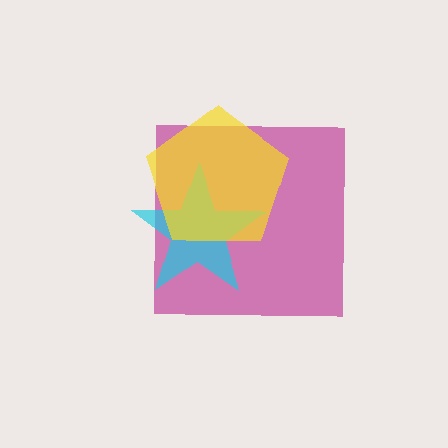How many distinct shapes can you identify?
There are 3 distinct shapes: a magenta square, a cyan star, a yellow pentagon.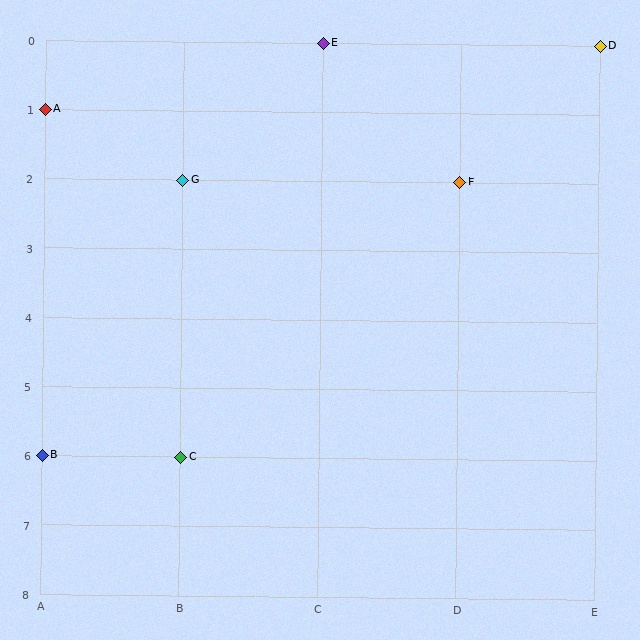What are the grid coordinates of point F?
Point F is at grid coordinates (D, 2).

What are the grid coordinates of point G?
Point G is at grid coordinates (B, 2).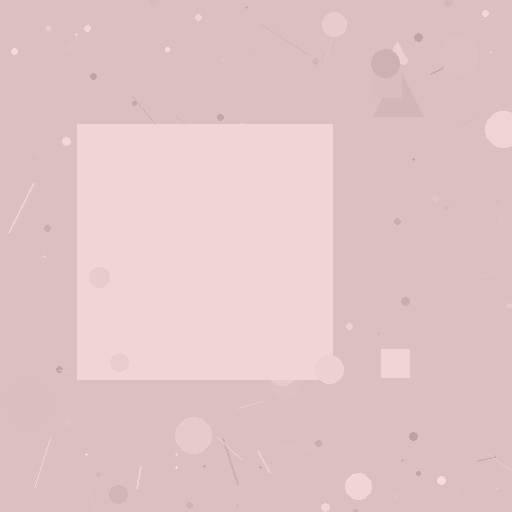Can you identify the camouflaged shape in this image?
The camouflaged shape is a square.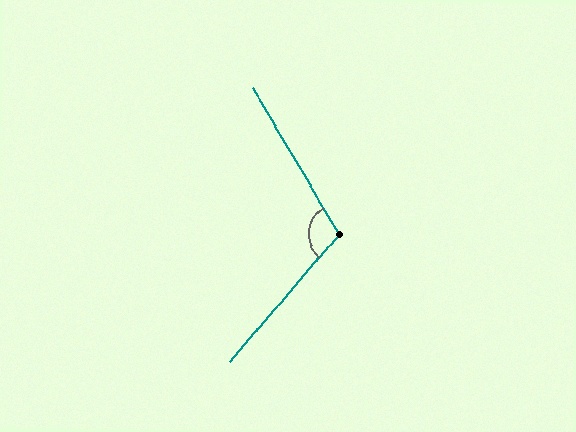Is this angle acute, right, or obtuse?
It is obtuse.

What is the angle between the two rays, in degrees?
Approximately 109 degrees.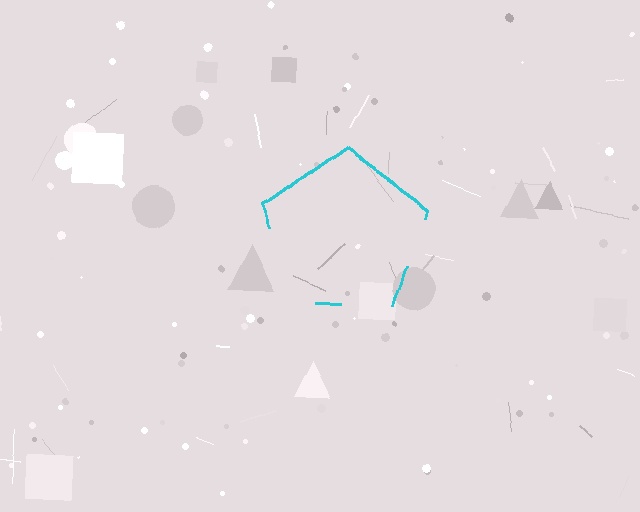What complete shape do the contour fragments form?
The contour fragments form a pentagon.